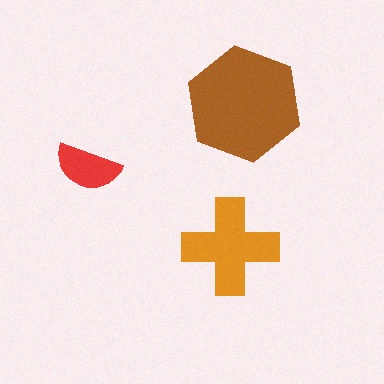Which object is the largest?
The brown hexagon.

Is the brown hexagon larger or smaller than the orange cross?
Larger.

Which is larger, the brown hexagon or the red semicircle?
The brown hexagon.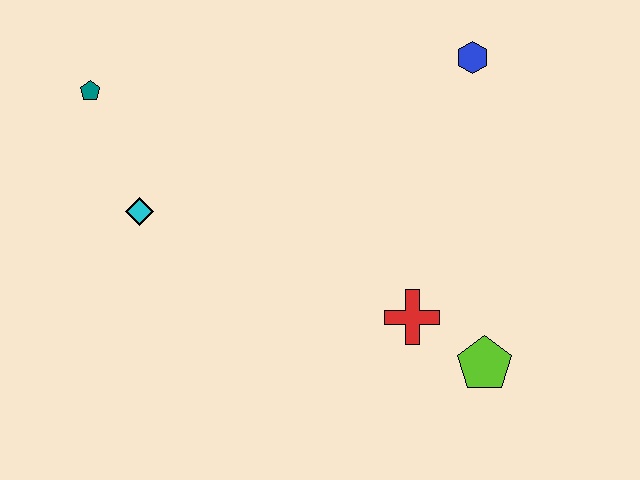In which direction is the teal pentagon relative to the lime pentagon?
The teal pentagon is to the left of the lime pentagon.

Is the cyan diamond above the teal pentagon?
No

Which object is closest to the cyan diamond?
The teal pentagon is closest to the cyan diamond.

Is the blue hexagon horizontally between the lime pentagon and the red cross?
Yes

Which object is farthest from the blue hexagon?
The teal pentagon is farthest from the blue hexagon.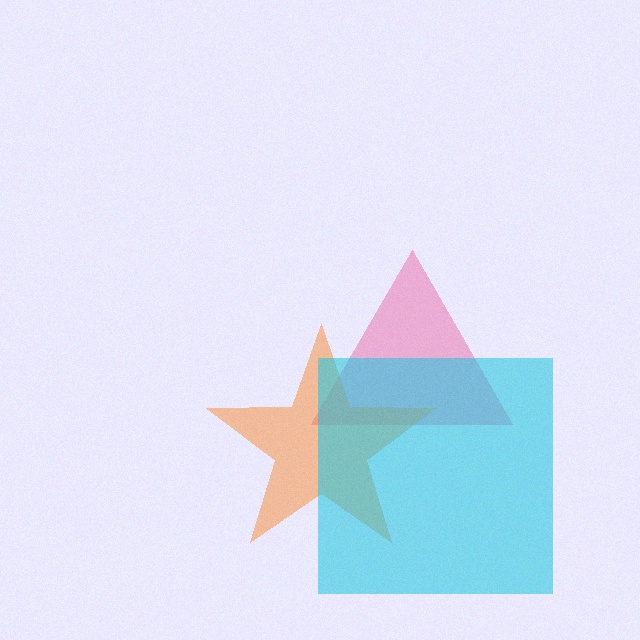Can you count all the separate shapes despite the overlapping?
Yes, there are 3 separate shapes.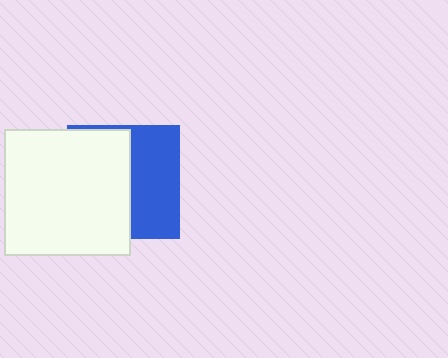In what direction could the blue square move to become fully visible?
The blue square could move right. That would shift it out from behind the white square entirely.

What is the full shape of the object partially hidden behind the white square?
The partially hidden object is a blue square.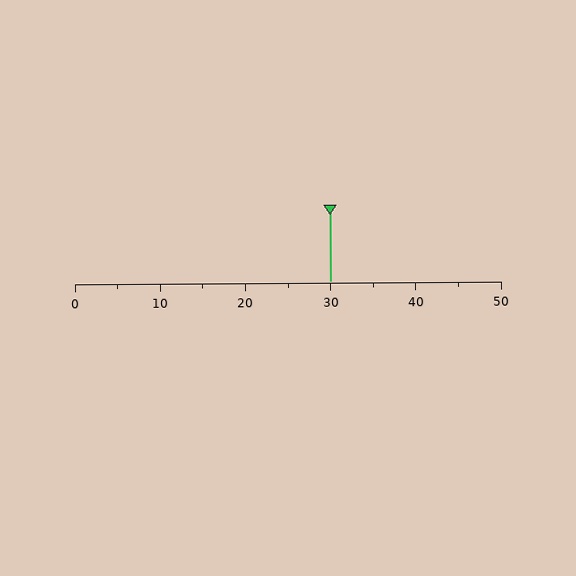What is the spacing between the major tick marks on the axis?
The major ticks are spaced 10 apart.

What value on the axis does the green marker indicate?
The marker indicates approximately 30.